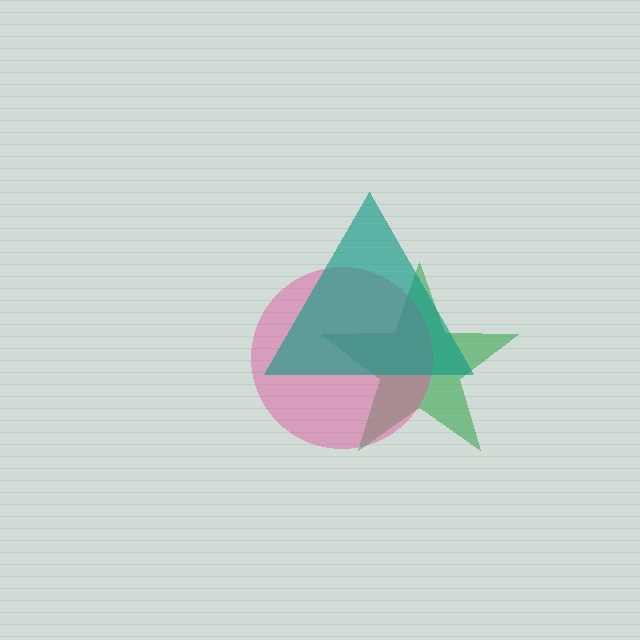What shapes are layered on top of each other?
The layered shapes are: a green star, a pink circle, a teal triangle.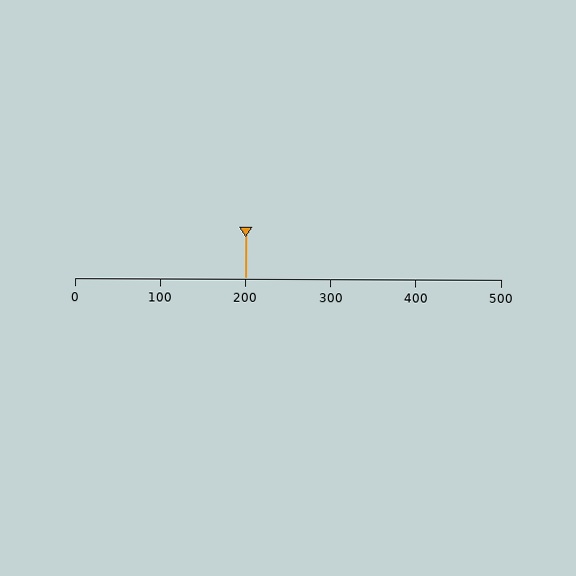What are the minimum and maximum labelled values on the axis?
The axis runs from 0 to 500.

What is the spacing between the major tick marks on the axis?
The major ticks are spaced 100 apart.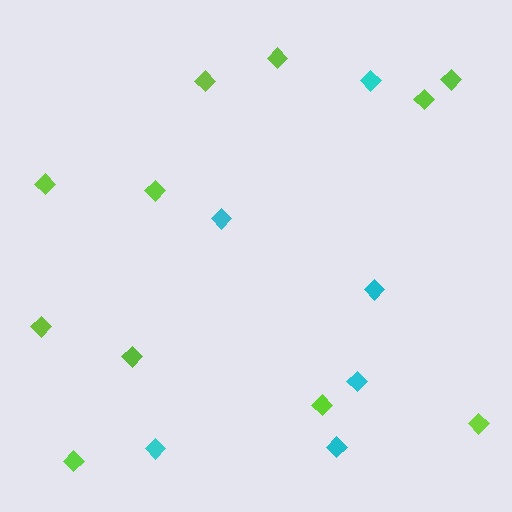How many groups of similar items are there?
There are 2 groups: one group of lime diamonds (11) and one group of cyan diamonds (6).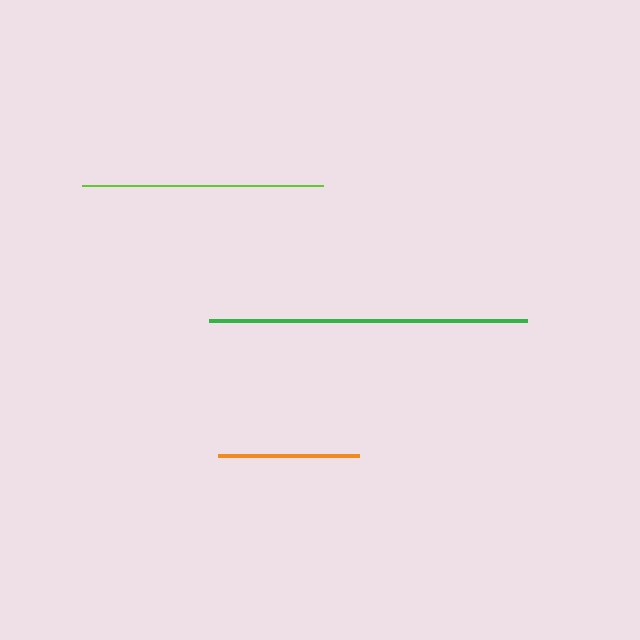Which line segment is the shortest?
The orange line is the shortest at approximately 141 pixels.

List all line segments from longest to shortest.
From longest to shortest: green, lime, orange.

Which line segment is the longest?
The green line is the longest at approximately 318 pixels.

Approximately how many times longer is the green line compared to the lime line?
The green line is approximately 1.3 times the length of the lime line.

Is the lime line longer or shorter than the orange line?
The lime line is longer than the orange line.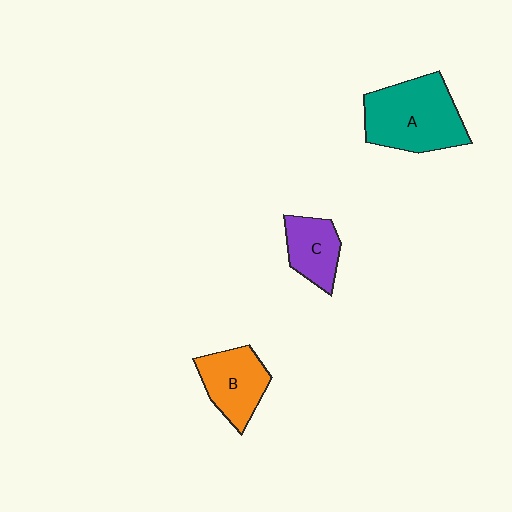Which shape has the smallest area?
Shape C (purple).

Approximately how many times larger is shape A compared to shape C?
Approximately 1.9 times.